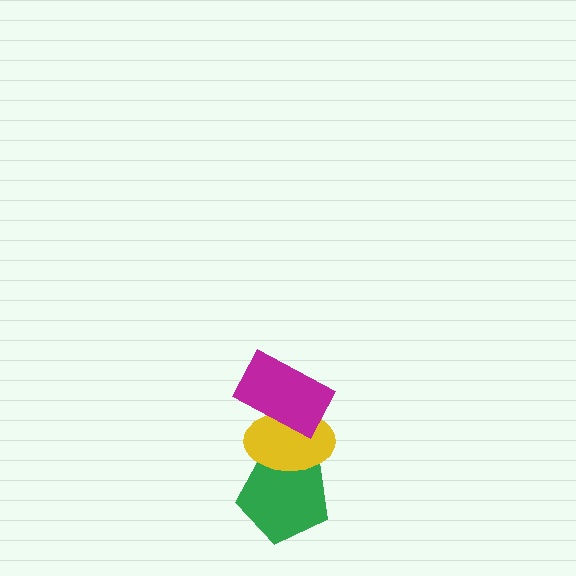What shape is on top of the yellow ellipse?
The magenta rectangle is on top of the yellow ellipse.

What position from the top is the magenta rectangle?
The magenta rectangle is 1st from the top.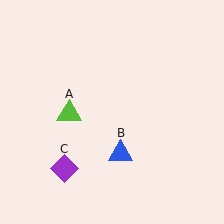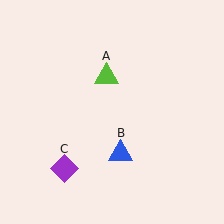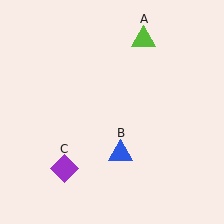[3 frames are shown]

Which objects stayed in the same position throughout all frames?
Blue triangle (object B) and purple diamond (object C) remained stationary.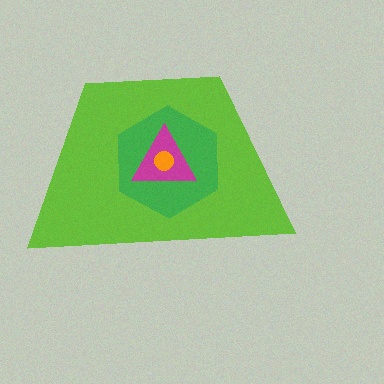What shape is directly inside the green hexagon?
The magenta triangle.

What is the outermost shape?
The lime trapezoid.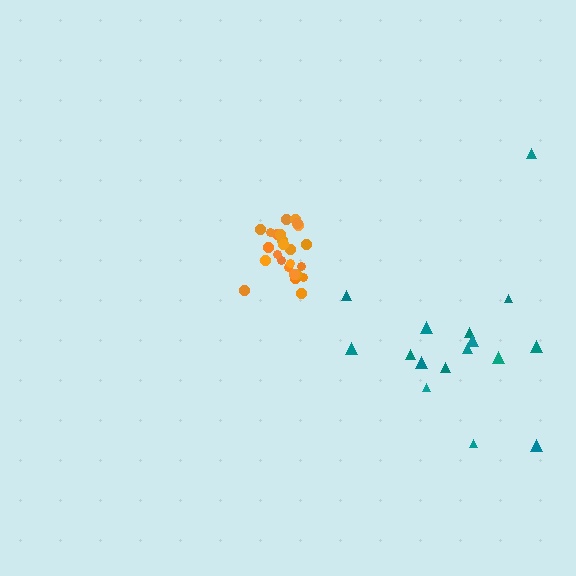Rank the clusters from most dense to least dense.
orange, teal.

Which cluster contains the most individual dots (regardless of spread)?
Orange (26).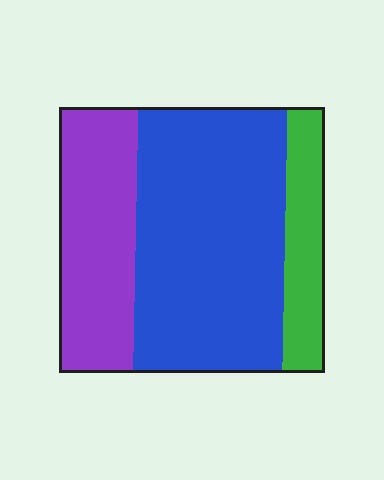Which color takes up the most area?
Blue, at roughly 55%.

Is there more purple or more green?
Purple.